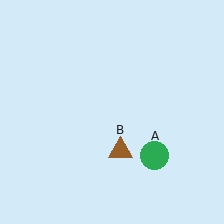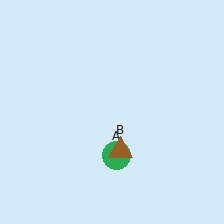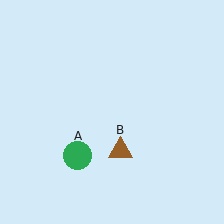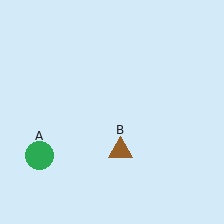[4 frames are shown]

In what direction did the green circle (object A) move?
The green circle (object A) moved left.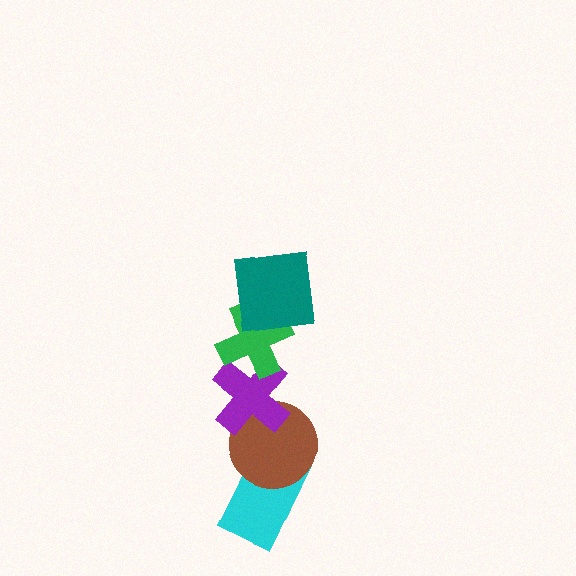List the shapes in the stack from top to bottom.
From top to bottom: the teal square, the green cross, the purple cross, the brown circle, the cyan rectangle.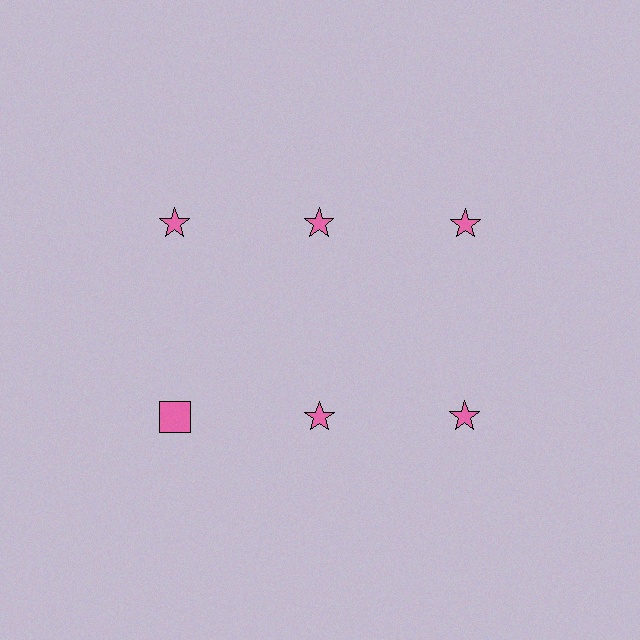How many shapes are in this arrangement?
There are 6 shapes arranged in a grid pattern.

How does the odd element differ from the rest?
It has a different shape: square instead of star.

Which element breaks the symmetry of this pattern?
The pink square in the second row, leftmost column breaks the symmetry. All other shapes are pink stars.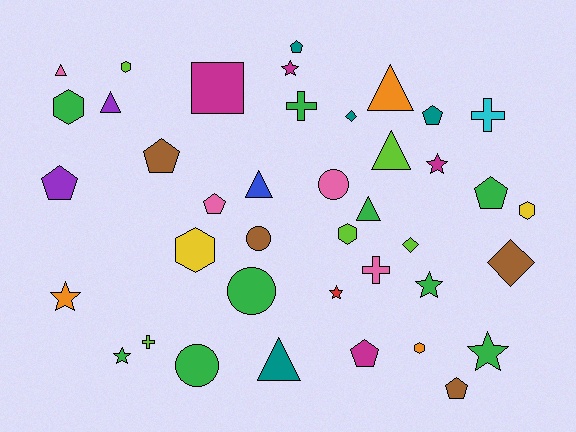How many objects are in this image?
There are 40 objects.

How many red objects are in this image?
There is 1 red object.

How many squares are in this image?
There is 1 square.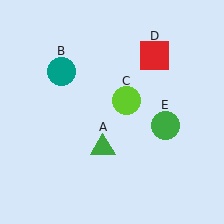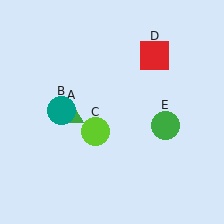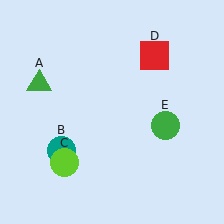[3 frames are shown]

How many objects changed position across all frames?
3 objects changed position: green triangle (object A), teal circle (object B), lime circle (object C).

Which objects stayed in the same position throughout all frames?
Red square (object D) and green circle (object E) remained stationary.